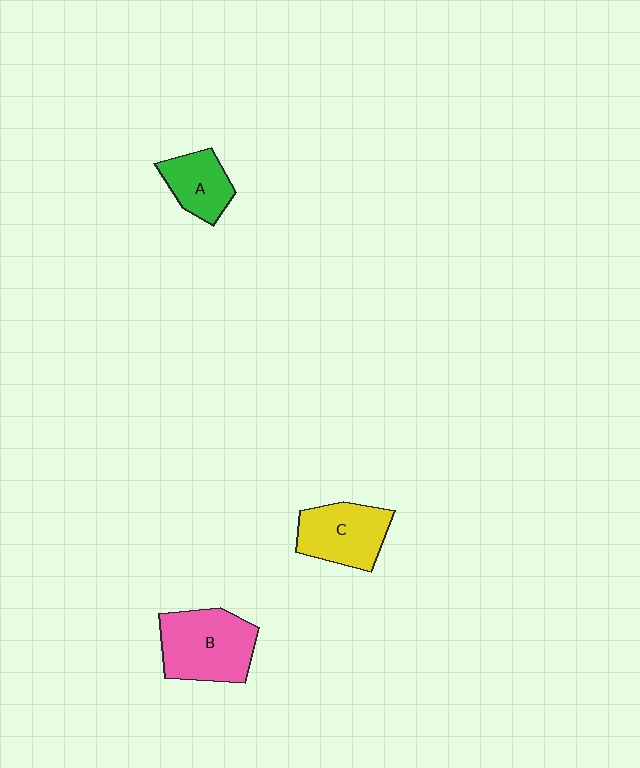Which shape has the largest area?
Shape B (pink).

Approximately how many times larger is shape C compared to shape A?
Approximately 1.4 times.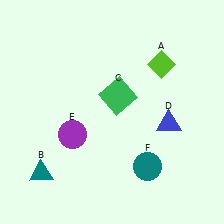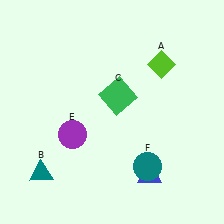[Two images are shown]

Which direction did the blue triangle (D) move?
The blue triangle (D) moved down.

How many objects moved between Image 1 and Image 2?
1 object moved between the two images.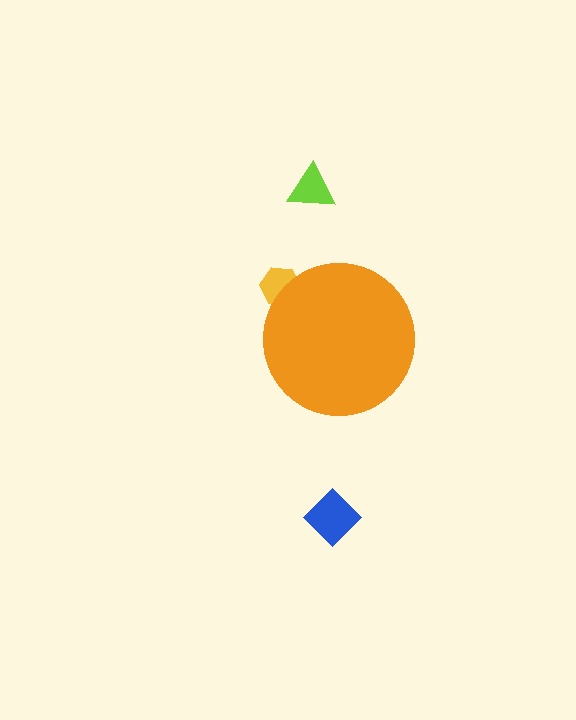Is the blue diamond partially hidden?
No, the blue diamond is fully visible.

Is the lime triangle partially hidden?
No, the lime triangle is fully visible.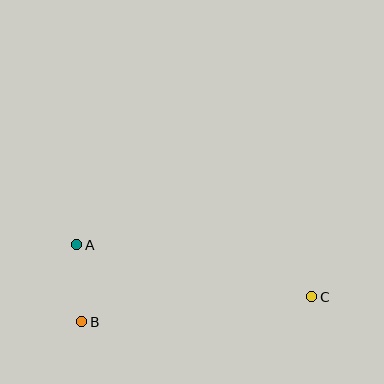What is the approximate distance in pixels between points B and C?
The distance between B and C is approximately 231 pixels.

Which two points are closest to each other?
Points A and B are closest to each other.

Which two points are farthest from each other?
Points A and C are farthest from each other.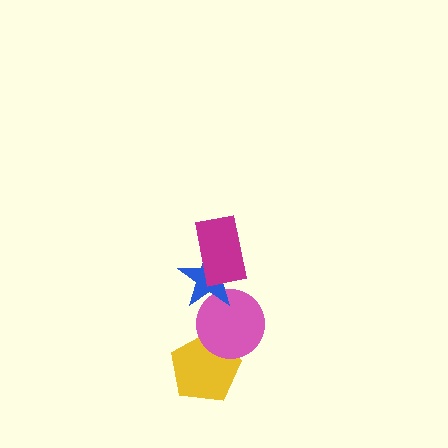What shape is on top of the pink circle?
The blue star is on top of the pink circle.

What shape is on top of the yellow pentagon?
The pink circle is on top of the yellow pentagon.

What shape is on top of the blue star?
The magenta rectangle is on top of the blue star.